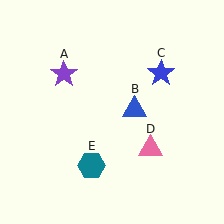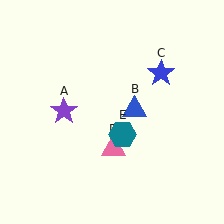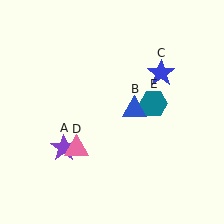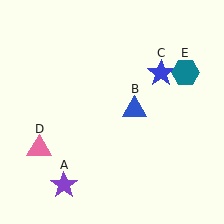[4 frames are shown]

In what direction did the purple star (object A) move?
The purple star (object A) moved down.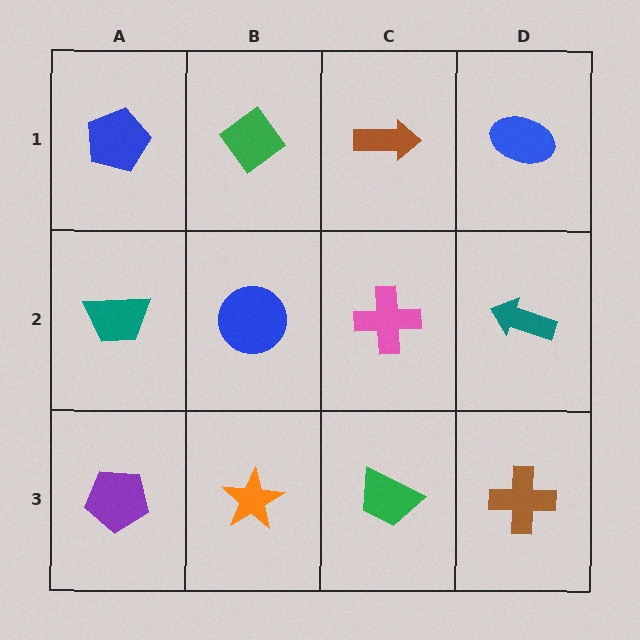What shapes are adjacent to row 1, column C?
A pink cross (row 2, column C), a green diamond (row 1, column B), a blue ellipse (row 1, column D).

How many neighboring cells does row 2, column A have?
3.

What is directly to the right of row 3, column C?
A brown cross.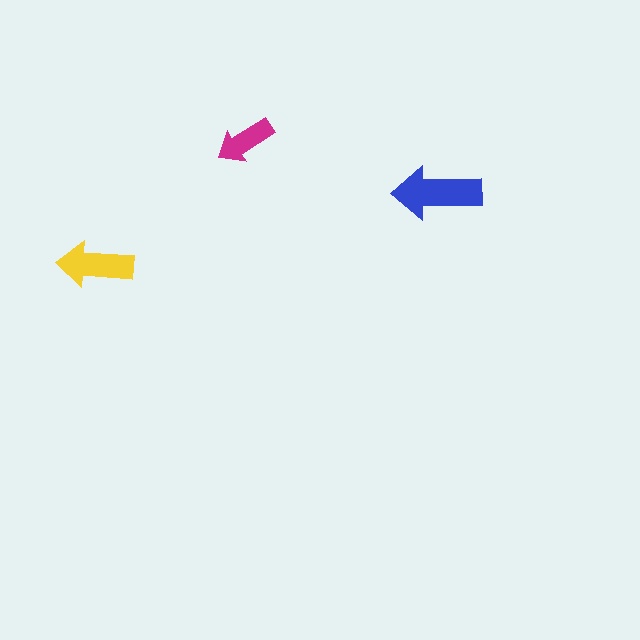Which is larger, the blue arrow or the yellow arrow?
The blue one.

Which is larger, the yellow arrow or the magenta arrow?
The yellow one.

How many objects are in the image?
There are 3 objects in the image.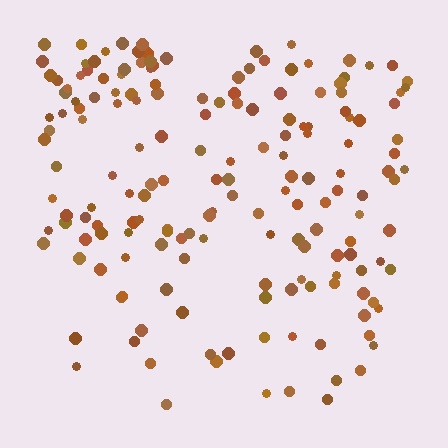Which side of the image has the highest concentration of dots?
The top.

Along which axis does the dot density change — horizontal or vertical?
Vertical.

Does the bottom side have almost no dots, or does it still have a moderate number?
Still a moderate number, just noticeably fewer than the top.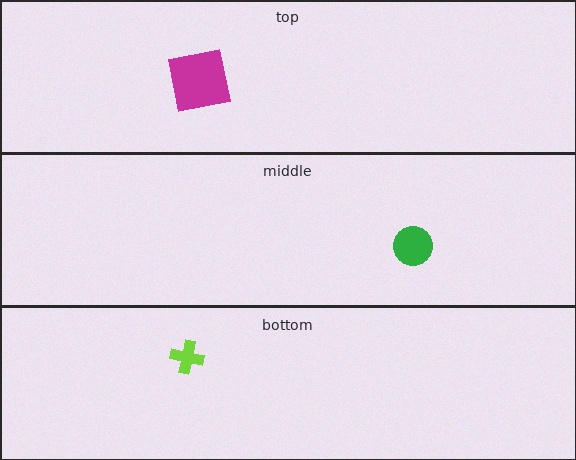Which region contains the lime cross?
The bottom region.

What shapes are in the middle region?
The green circle.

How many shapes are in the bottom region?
1.